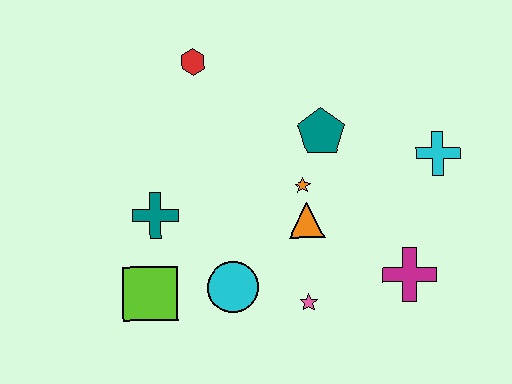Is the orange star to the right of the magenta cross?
No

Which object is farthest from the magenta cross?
The red hexagon is farthest from the magenta cross.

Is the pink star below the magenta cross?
Yes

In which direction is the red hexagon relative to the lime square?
The red hexagon is above the lime square.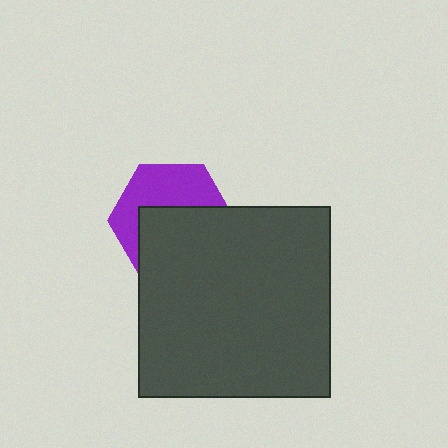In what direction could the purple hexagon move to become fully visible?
The purple hexagon could move up. That would shift it out from behind the dark gray square entirely.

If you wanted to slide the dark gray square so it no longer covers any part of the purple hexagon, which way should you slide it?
Slide it down — that is the most direct way to separate the two shapes.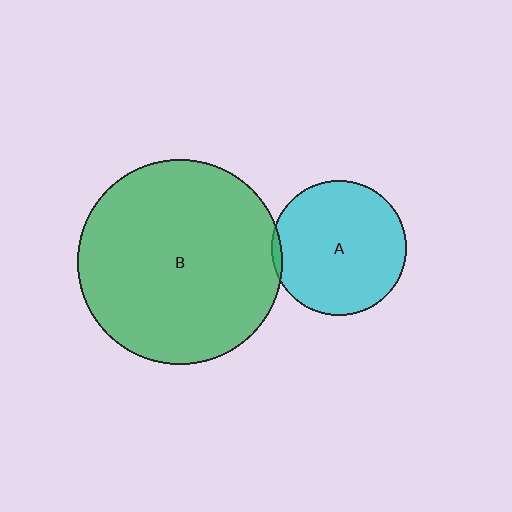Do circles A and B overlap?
Yes.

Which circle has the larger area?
Circle B (green).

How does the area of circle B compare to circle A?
Approximately 2.3 times.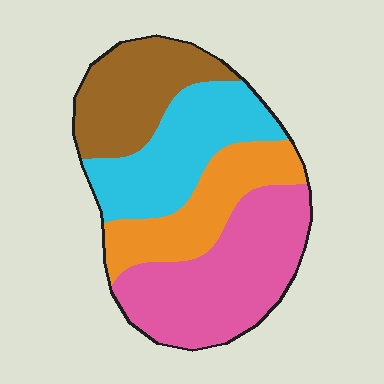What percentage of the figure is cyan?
Cyan covers about 25% of the figure.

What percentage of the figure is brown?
Brown covers around 20% of the figure.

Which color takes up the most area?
Pink, at roughly 35%.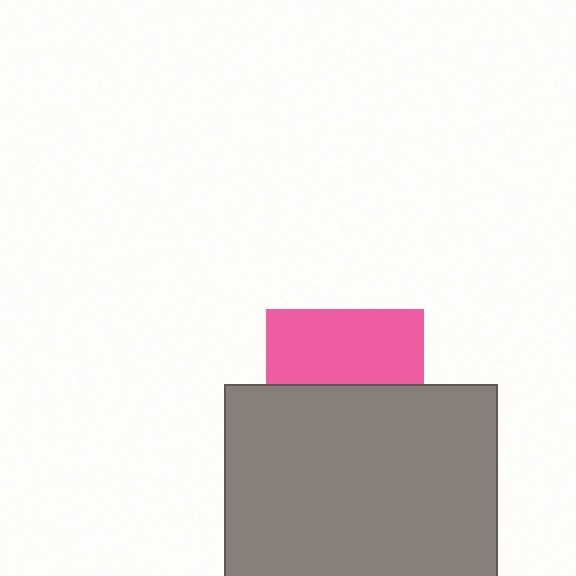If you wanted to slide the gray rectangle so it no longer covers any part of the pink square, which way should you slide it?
Slide it down — that is the most direct way to separate the two shapes.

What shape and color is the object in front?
The object in front is a gray rectangle.